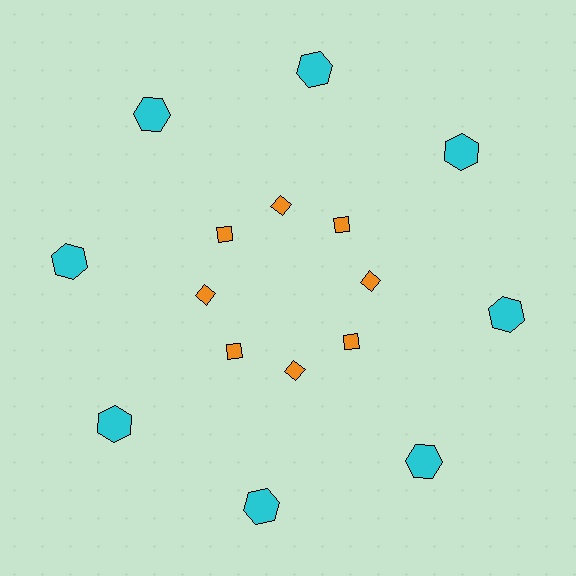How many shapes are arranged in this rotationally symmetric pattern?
There are 16 shapes, arranged in 8 groups of 2.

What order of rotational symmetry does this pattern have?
This pattern has 8-fold rotational symmetry.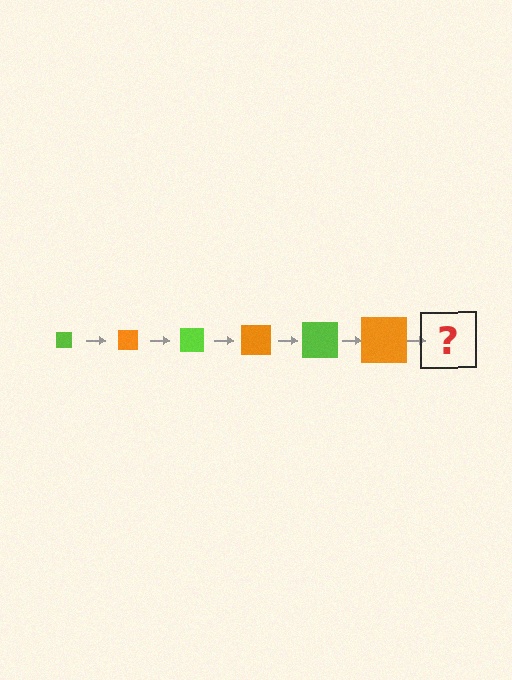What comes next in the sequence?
The next element should be a lime square, larger than the previous one.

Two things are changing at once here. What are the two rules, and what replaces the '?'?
The two rules are that the square grows larger each step and the color cycles through lime and orange. The '?' should be a lime square, larger than the previous one.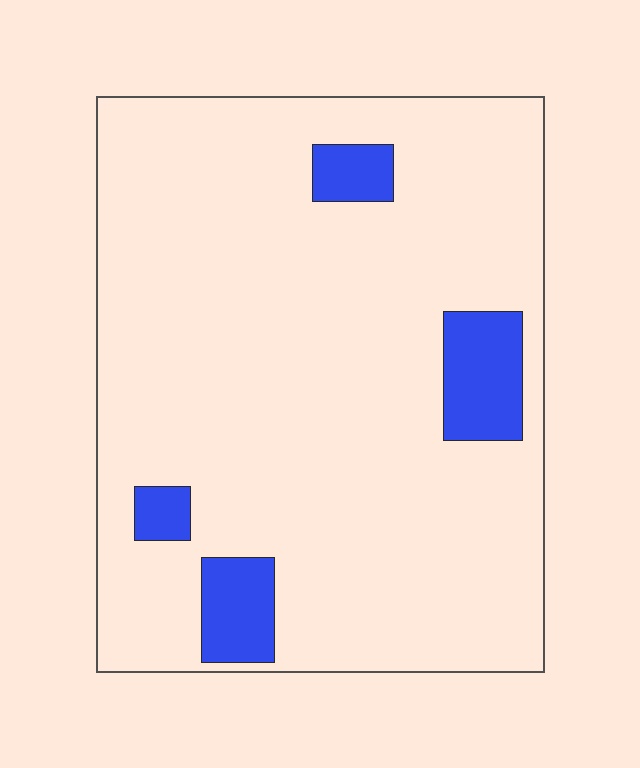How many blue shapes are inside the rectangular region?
4.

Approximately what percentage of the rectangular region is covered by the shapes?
Approximately 10%.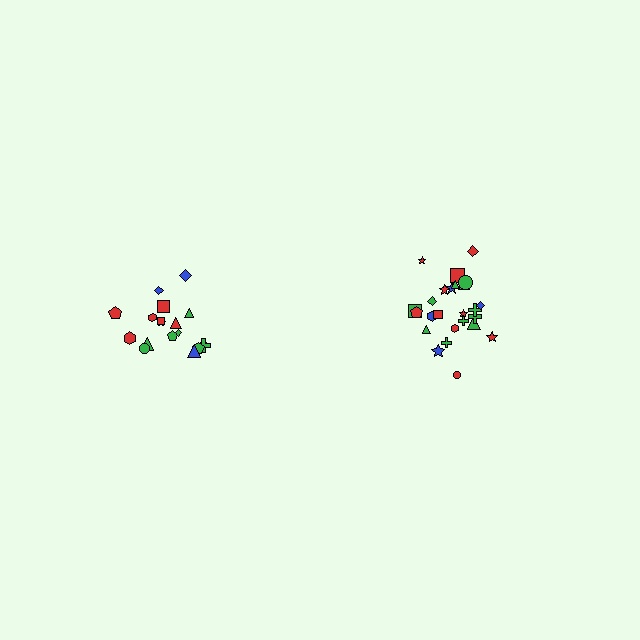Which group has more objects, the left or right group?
The right group.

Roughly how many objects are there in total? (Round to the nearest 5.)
Roughly 45 objects in total.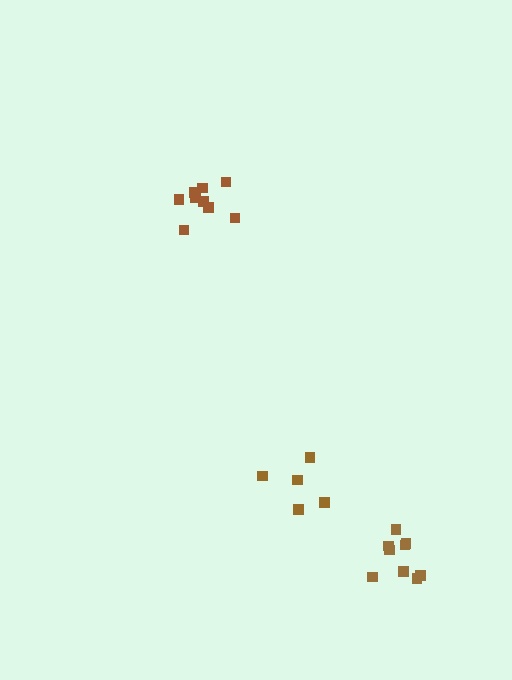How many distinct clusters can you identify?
There are 3 distinct clusters.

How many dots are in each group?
Group 1: 5 dots, Group 2: 9 dots, Group 3: 9 dots (23 total).